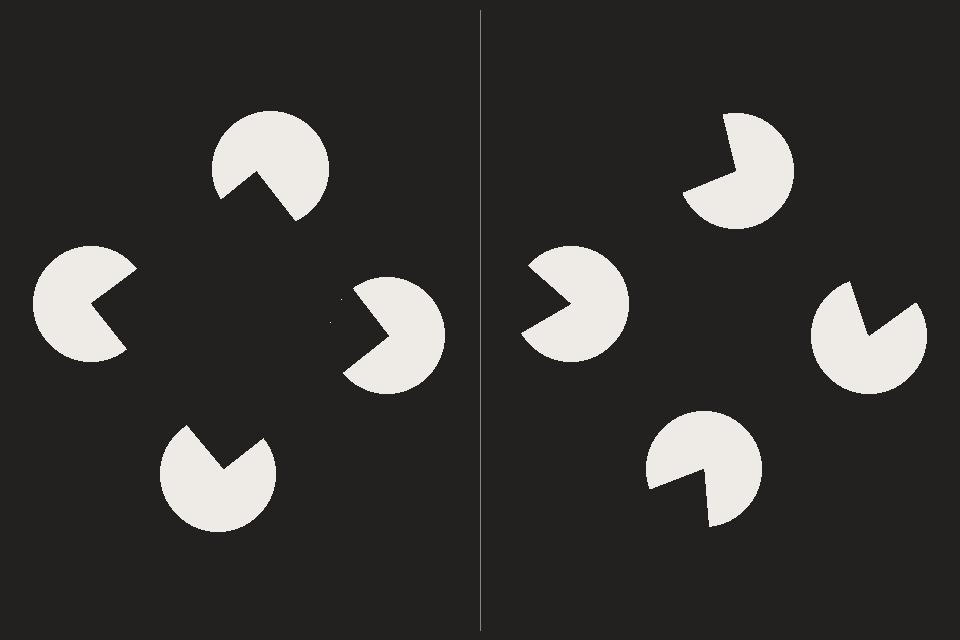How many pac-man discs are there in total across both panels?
8 — 4 on each side.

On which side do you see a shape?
An illusory square appears on the left side. On the right side the wedge cuts are rotated, so no coherent shape forms.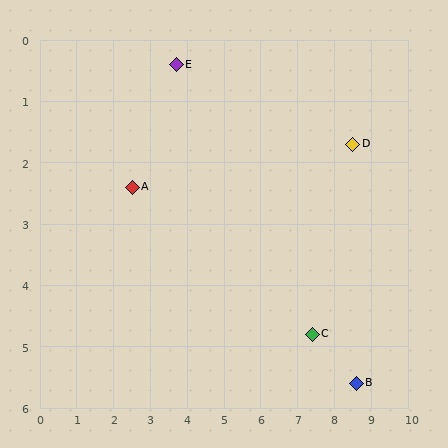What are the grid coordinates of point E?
Point E is at approximately (3.7, 0.4).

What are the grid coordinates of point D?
Point D is at approximately (8.5, 1.7).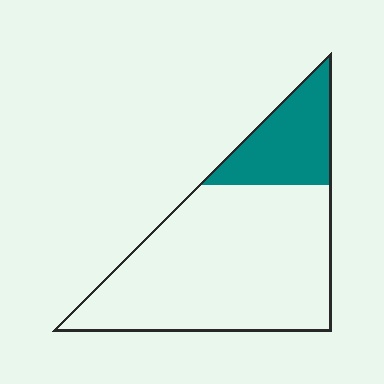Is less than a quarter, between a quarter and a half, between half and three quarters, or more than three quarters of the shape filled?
Less than a quarter.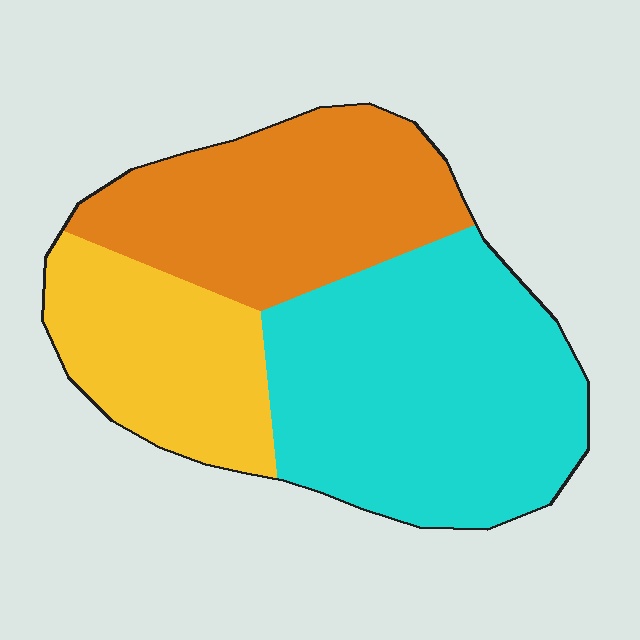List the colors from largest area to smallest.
From largest to smallest: cyan, orange, yellow.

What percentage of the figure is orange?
Orange takes up about one third (1/3) of the figure.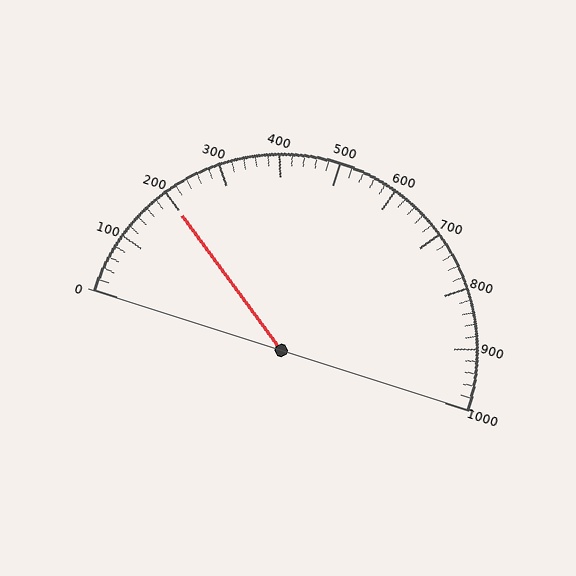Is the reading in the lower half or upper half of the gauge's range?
The reading is in the lower half of the range (0 to 1000).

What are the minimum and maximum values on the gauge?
The gauge ranges from 0 to 1000.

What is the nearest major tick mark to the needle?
The nearest major tick mark is 200.